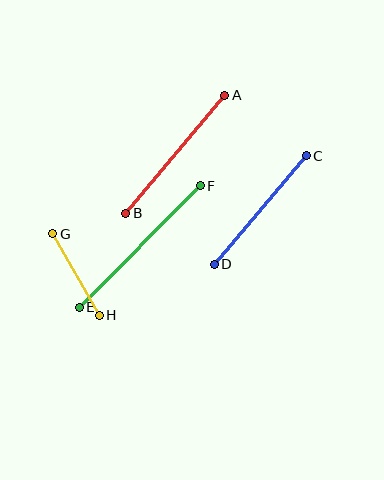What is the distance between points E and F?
The distance is approximately 171 pixels.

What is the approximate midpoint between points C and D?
The midpoint is at approximately (260, 210) pixels.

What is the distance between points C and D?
The distance is approximately 142 pixels.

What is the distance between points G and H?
The distance is approximately 94 pixels.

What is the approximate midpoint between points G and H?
The midpoint is at approximately (76, 275) pixels.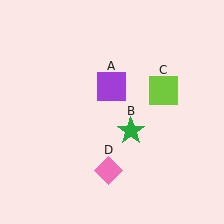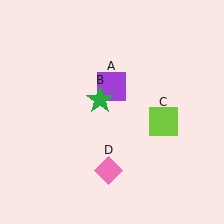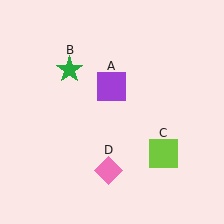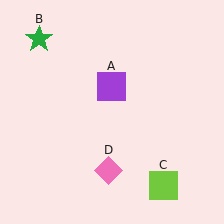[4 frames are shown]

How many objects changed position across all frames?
2 objects changed position: green star (object B), lime square (object C).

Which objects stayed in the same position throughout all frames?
Purple square (object A) and pink diamond (object D) remained stationary.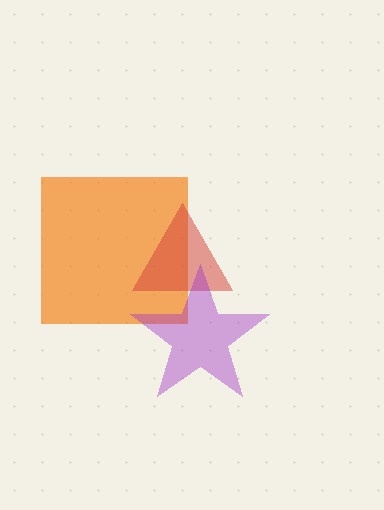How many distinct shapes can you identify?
There are 3 distinct shapes: an orange square, a red triangle, a purple star.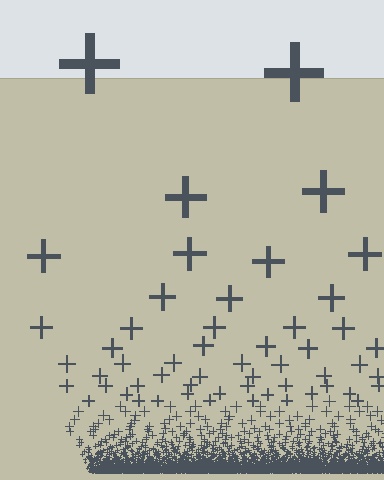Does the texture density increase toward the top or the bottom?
Density increases toward the bottom.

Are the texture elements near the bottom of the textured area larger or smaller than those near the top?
Smaller. The gradient is inverted — elements near the bottom are smaller and denser.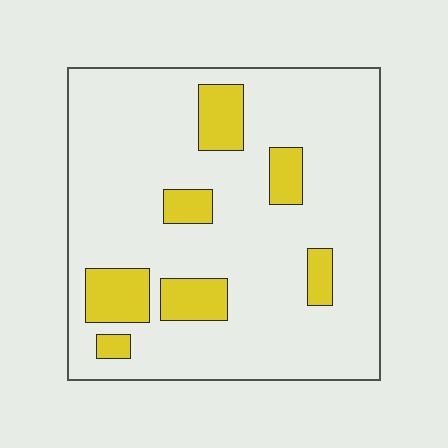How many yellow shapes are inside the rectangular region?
7.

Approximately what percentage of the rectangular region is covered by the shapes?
Approximately 15%.